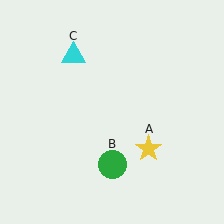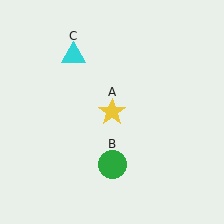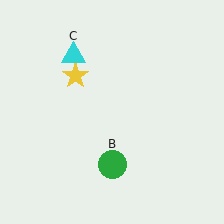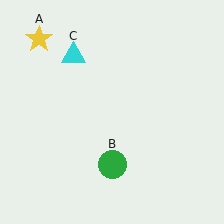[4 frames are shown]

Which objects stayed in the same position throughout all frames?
Green circle (object B) and cyan triangle (object C) remained stationary.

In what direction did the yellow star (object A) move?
The yellow star (object A) moved up and to the left.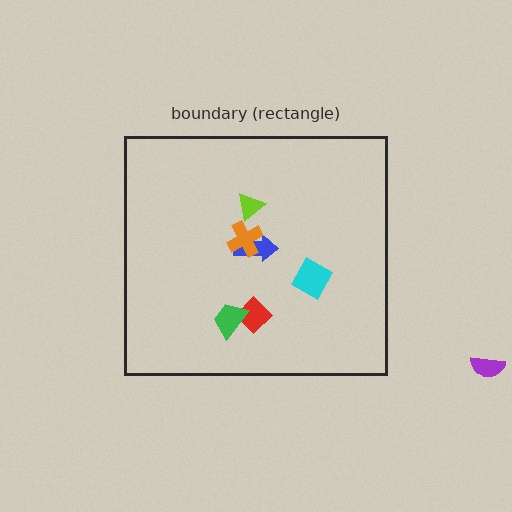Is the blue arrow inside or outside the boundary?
Inside.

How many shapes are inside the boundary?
6 inside, 1 outside.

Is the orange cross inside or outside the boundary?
Inside.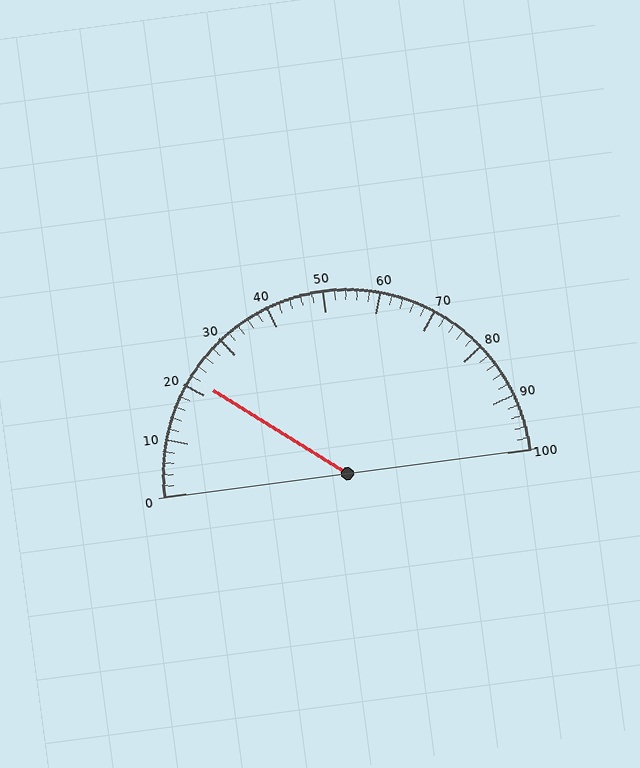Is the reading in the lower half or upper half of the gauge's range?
The reading is in the lower half of the range (0 to 100).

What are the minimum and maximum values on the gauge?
The gauge ranges from 0 to 100.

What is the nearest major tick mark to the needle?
The nearest major tick mark is 20.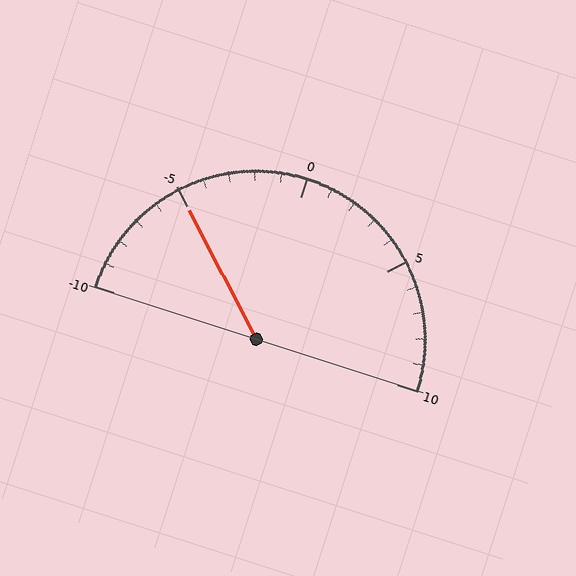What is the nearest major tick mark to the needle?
The nearest major tick mark is -5.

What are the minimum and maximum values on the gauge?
The gauge ranges from -10 to 10.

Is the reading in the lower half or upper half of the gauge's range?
The reading is in the lower half of the range (-10 to 10).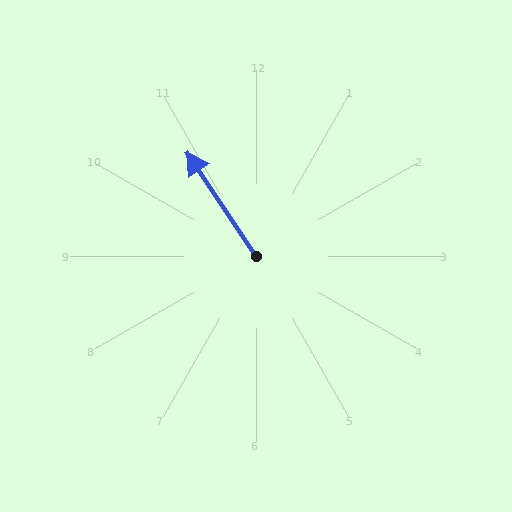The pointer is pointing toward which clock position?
Roughly 11 o'clock.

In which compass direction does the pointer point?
Northwest.